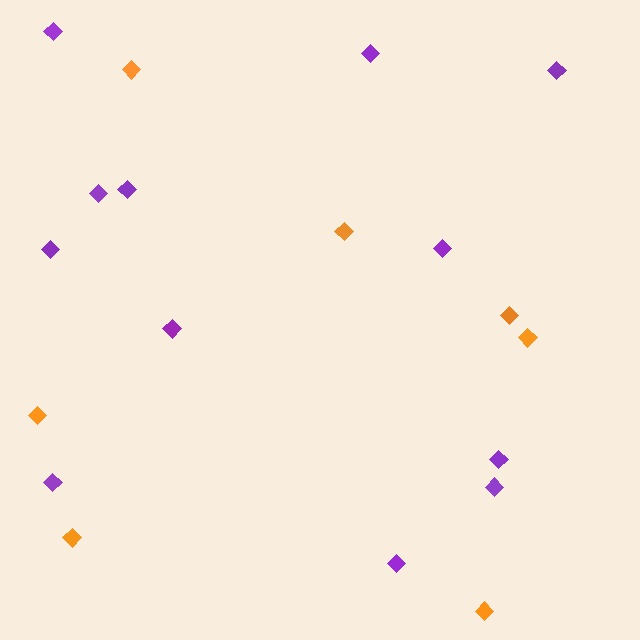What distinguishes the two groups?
There are 2 groups: one group of orange diamonds (7) and one group of purple diamonds (12).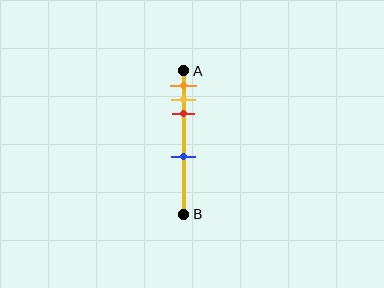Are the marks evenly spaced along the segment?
No, the marks are not evenly spaced.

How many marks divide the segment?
There are 4 marks dividing the segment.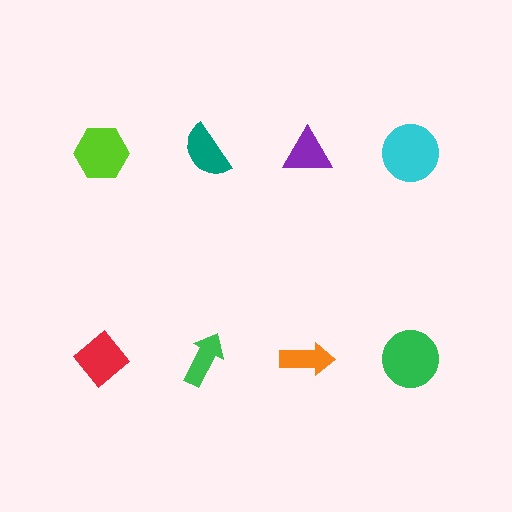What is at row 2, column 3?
An orange arrow.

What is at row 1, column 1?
A lime hexagon.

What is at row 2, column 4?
A green circle.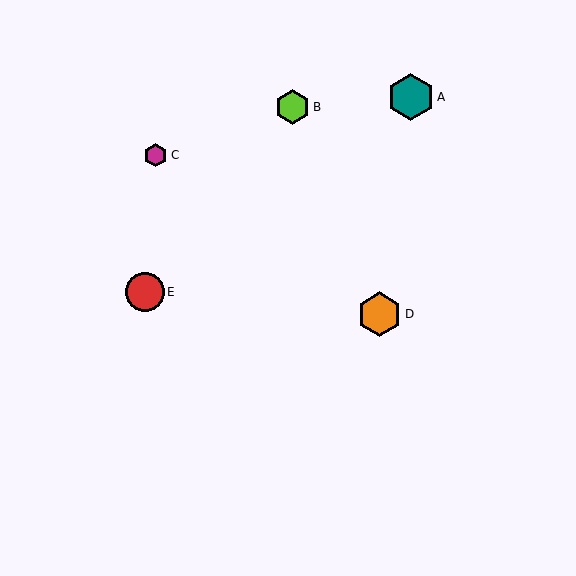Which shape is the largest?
The teal hexagon (labeled A) is the largest.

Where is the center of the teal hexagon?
The center of the teal hexagon is at (411, 97).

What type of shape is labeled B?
Shape B is a lime hexagon.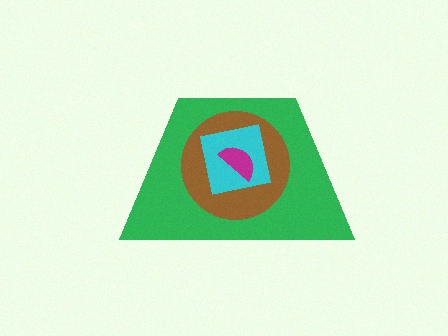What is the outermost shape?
The green trapezoid.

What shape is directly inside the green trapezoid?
The brown circle.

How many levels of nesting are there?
4.